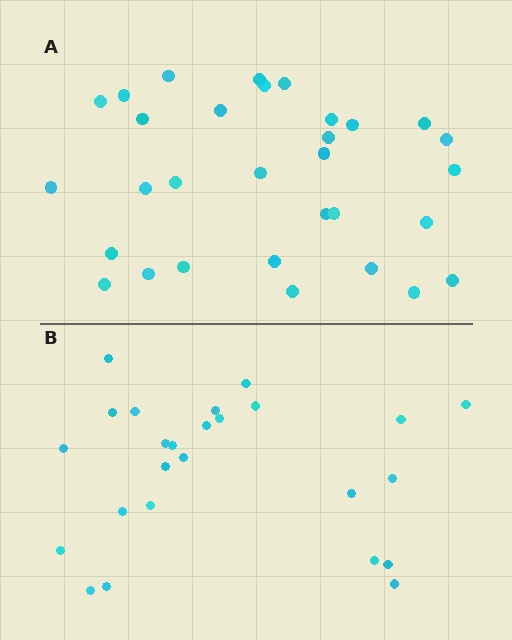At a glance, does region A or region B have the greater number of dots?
Region A (the top region) has more dots.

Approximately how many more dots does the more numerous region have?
Region A has about 6 more dots than region B.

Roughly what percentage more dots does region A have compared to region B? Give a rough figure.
About 25% more.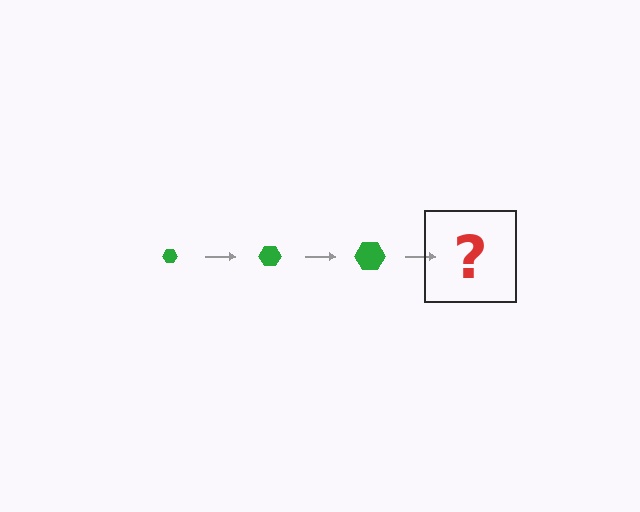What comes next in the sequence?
The next element should be a green hexagon, larger than the previous one.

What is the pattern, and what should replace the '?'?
The pattern is that the hexagon gets progressively larger each step. The '?' should be a green hexagon, larger than the previous one.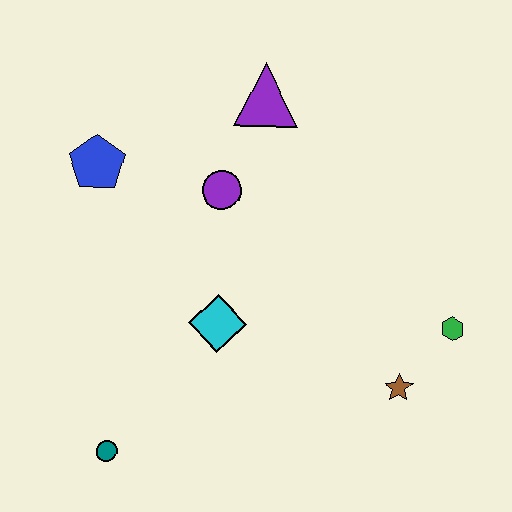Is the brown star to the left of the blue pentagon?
No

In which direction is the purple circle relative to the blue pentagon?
The purple circle is to the right of the blue pentagon.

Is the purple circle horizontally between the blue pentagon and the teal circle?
No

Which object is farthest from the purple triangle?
The teal circle is farthest from the purple triangle.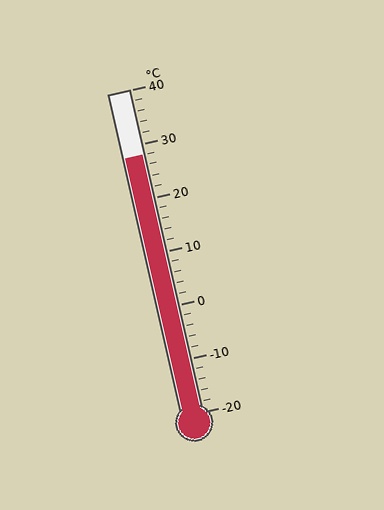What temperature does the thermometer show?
The thermometer shows approximately 28°C.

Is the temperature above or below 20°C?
The temperature is above 20°C.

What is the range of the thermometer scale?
The thermometer scale ranges from -20°C to 40°C.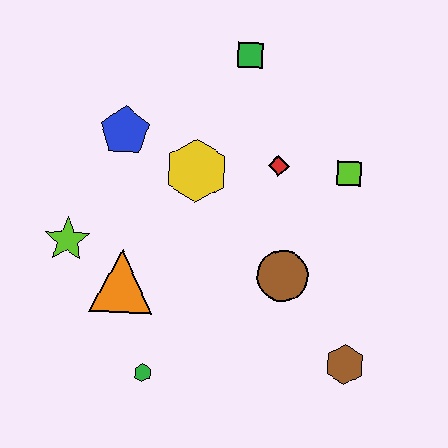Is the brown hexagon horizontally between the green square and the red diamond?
No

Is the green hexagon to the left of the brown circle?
Yes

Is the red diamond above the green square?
No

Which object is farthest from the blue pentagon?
The brown hexagon is farthest from the blue pentagon.